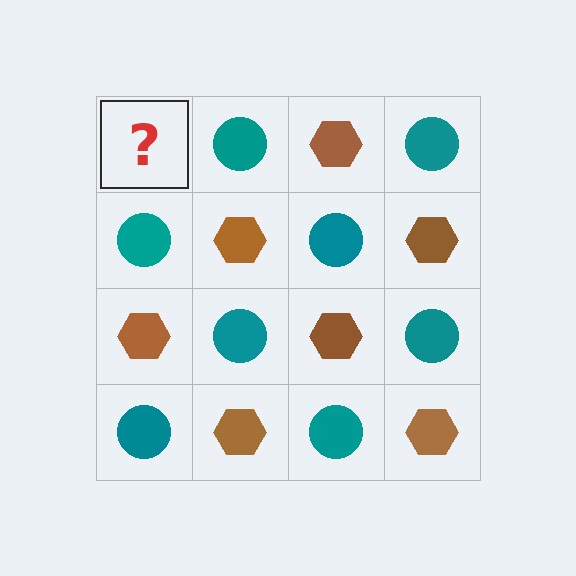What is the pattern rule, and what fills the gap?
The rule is that it alternates brown hexagon and teal circle in a checkerboard pattern. The gap should be filled with a brown hexagon.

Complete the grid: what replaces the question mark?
The question mark should be replaced with a brown hexagon.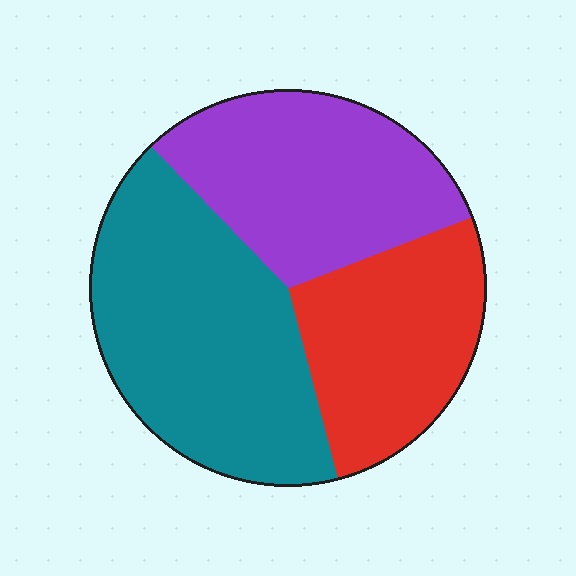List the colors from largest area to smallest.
From largest to smallest: teal, purple, red.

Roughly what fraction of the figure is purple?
Purple covers around 30% of the figure.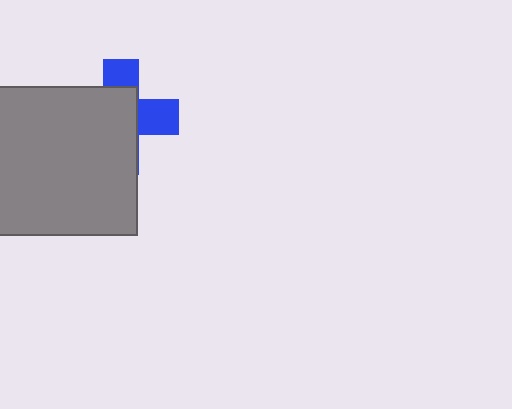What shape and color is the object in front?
The object in front is a gray rectangle.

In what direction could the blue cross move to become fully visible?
The blue cross could move toward the upper-right. That would shift it out from behind the gray rectangle entirely.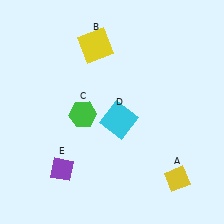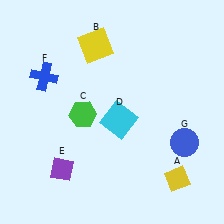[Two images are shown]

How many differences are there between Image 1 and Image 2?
There are 2 differences between the two images.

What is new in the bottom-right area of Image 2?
A blue circle (G) was added in the bottom-right area of Image 2.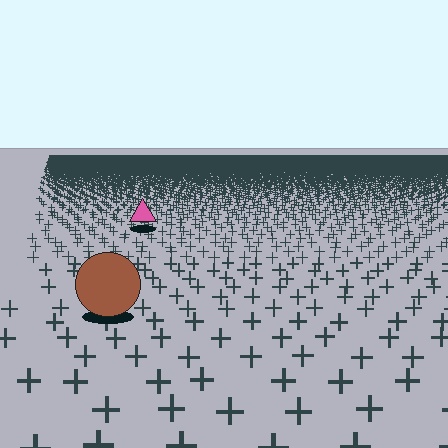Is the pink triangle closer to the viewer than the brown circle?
No. The brown circle is closer — you can tell from the texture gradient: the ground texture is coarser near it.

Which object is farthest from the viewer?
The pink triangle is farthest from the viewer. It appears smaller and the ground texture around it is denser.